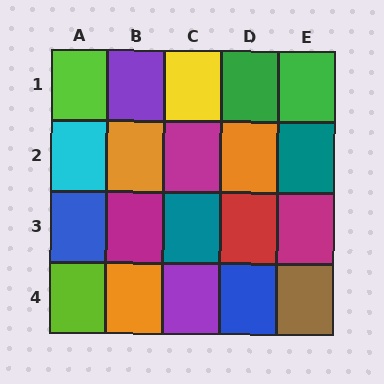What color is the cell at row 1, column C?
Yellow.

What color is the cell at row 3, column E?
Magenta.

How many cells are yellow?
1 cell is yellow.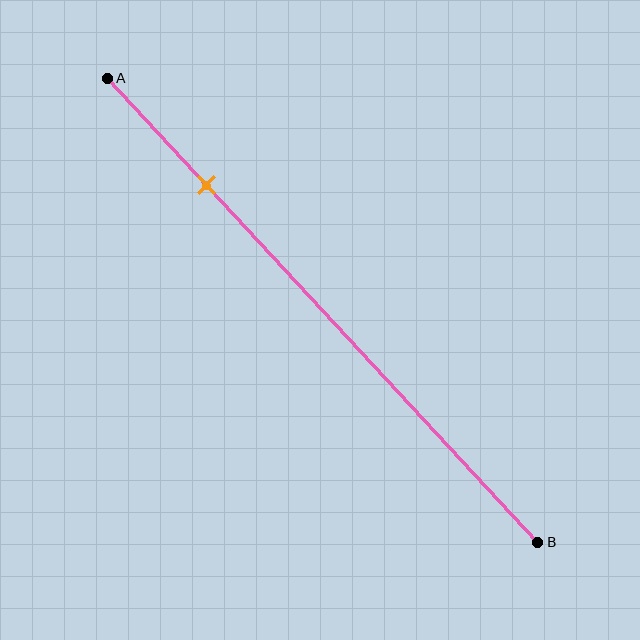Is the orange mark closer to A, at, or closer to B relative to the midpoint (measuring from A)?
The orange mark is closer to point A than the midpoint of segment AB.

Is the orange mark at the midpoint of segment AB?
No, the mark is at about 25% from A, not at the 50% midpoint.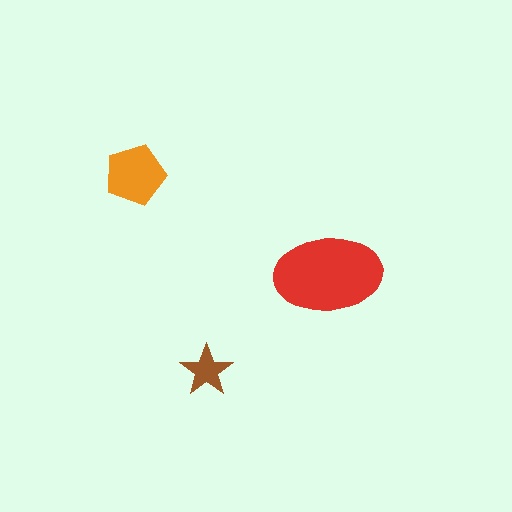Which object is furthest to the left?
The orange pentagon is leftmost.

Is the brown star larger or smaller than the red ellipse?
Smaller.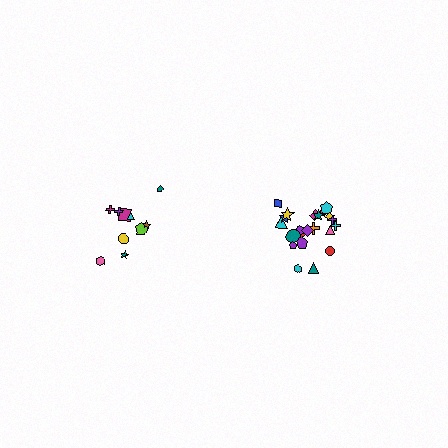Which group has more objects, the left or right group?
The right group.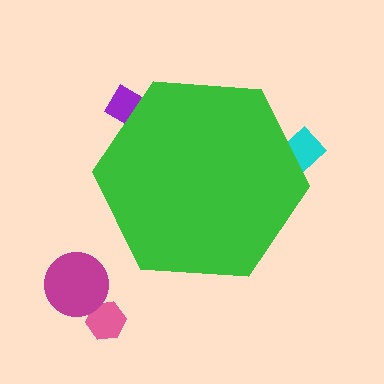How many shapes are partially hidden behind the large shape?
2 shapes are partially hidden.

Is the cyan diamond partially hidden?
Yes, the cyan diamond is partially hidden behind the green hexagon.